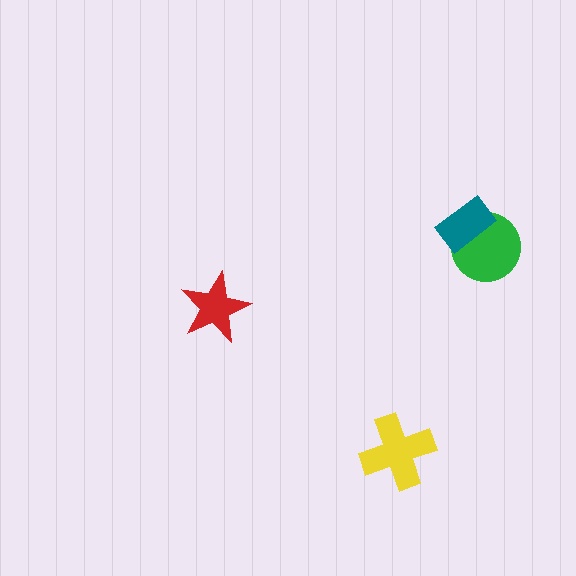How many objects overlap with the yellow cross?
0 objects overlap with the yellow cross.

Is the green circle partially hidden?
Yes, it is partially covered by another shape.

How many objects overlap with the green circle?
1 object overlaps with the green circle.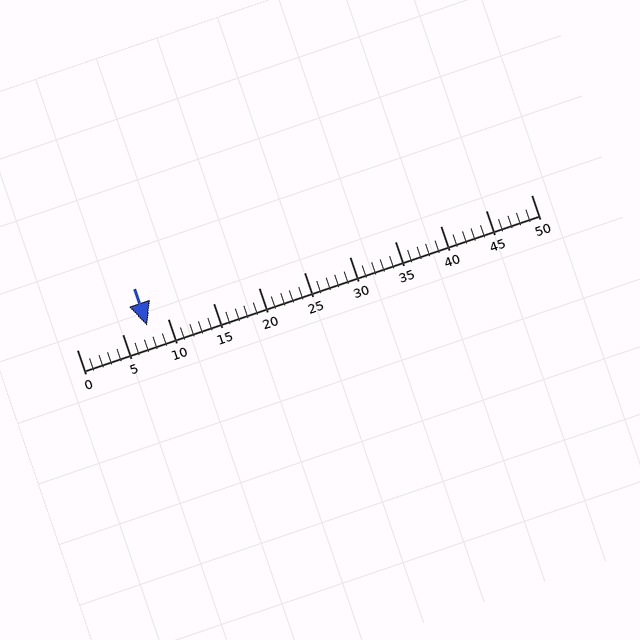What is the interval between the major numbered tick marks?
The major tick marks are spaced 5 units apart.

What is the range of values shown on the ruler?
The ruler shows values from 0 to 50.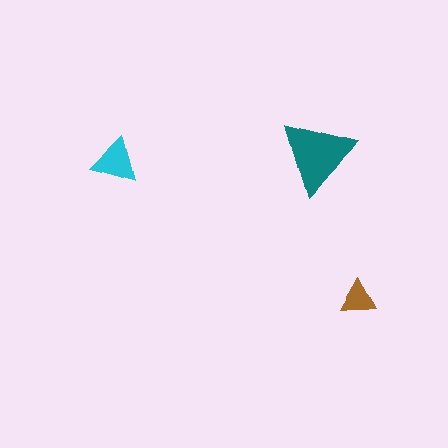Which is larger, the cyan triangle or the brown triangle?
The cyan one.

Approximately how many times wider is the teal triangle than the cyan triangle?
About 1.5 times wider.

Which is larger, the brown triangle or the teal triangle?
The teal one.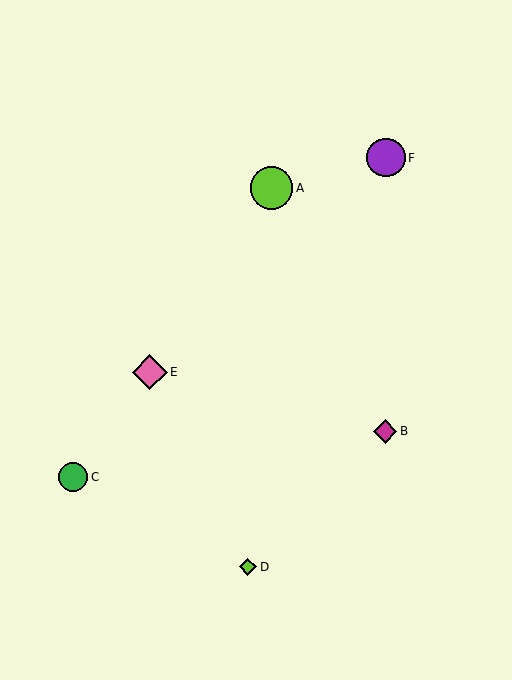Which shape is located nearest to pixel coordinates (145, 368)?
The pink diamond (labeled E) at (150, 372) is nearest to that location.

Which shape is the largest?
The lime circle (labeled A) is the largest.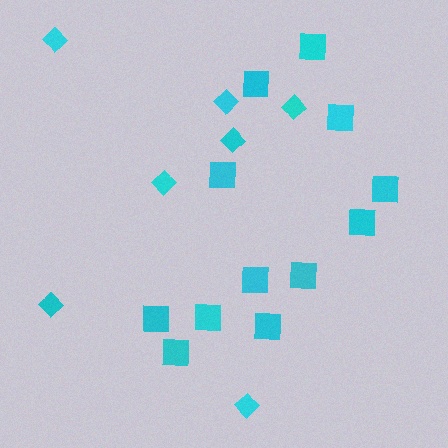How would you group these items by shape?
There are 2 groups: one group of diamonds (7) and one group of squares (12).